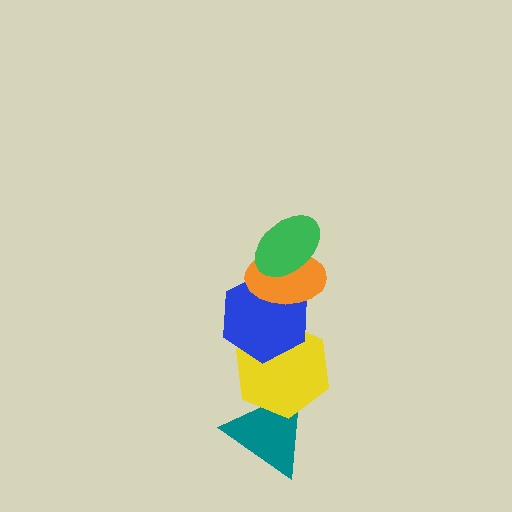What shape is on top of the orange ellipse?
The green ellipse is on top of the orange ellipse.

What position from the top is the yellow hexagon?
The yellow hexagon is 4th from the top.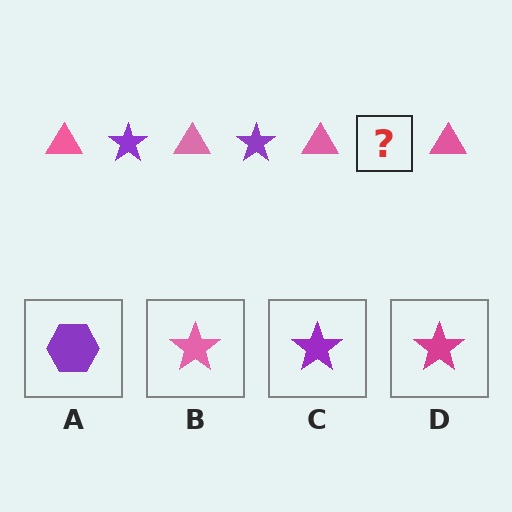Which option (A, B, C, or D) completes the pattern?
C.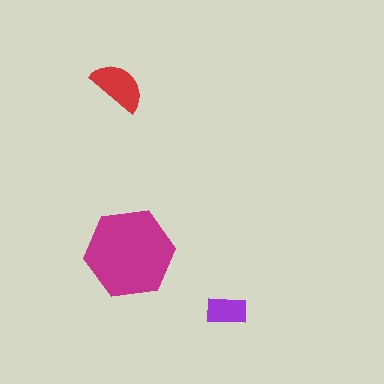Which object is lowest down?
The purple rectangle is bottommost.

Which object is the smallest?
The purple rectangle.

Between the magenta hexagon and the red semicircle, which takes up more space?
The magenta hexagon.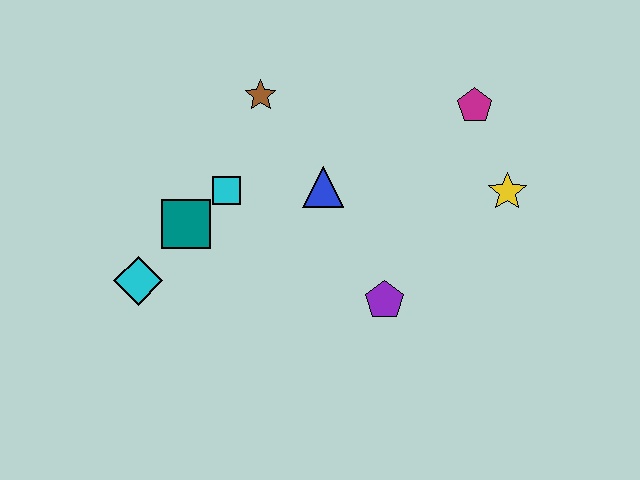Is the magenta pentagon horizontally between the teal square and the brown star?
No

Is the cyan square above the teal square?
Yes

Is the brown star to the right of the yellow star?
No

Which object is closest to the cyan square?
The teal square is closest to the cyan square.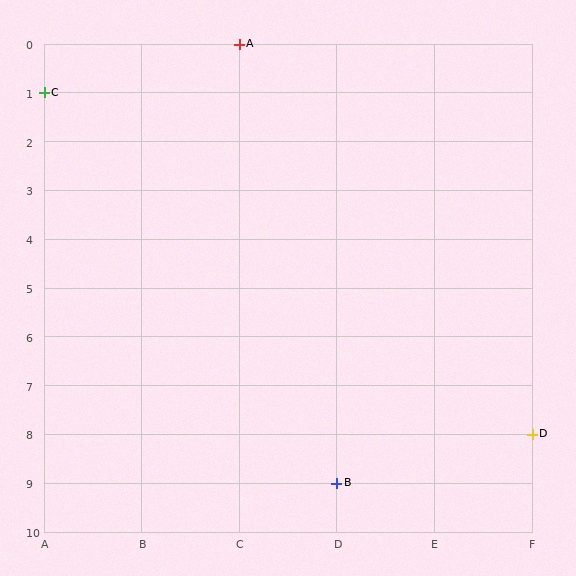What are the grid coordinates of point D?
Point D is at grid coordinates (F, 8).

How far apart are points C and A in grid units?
Points C and A are 2 columns and 1 row apart (about 2.2 grid units diagonally).